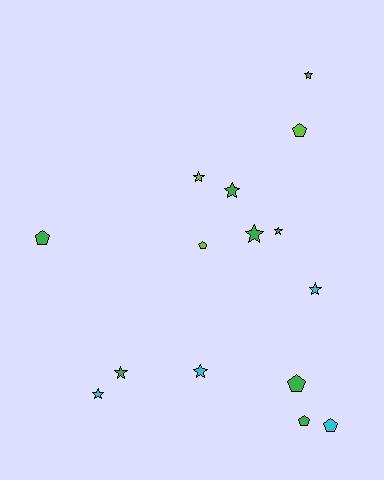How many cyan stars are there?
There are 3 cyan stars.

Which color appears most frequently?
Green, with 8 objects.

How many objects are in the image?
There are 15 objects.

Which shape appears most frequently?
Star, with 9 objects.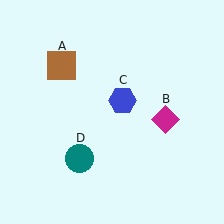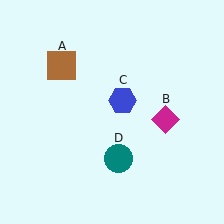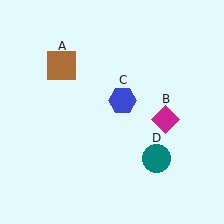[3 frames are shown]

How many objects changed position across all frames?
1 object changed position: teal circle (object D).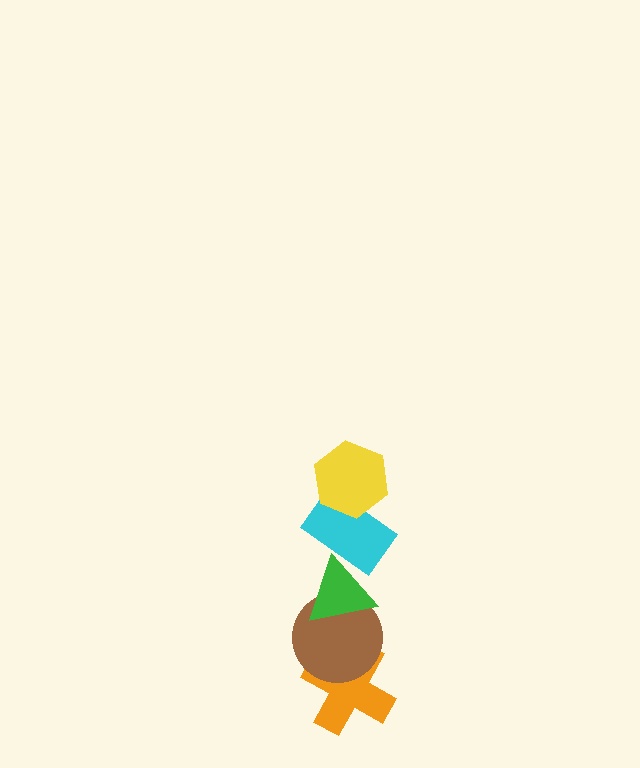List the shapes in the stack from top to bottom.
From top to bottom: the yellow hexagon, the cyan rectangle, the green triangle, the brown circle, the orange cross.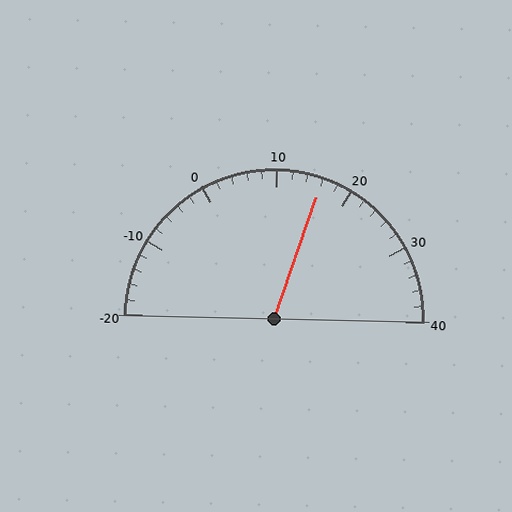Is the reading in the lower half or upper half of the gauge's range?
The reading is in the upper half of the range (-20 to 40).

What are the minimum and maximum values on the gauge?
The gauge ranges from -20 to 40.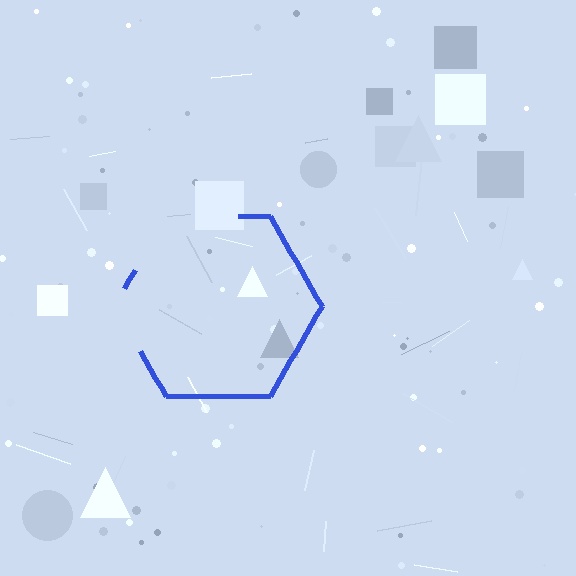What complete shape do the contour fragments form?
The contour fragments form a hexagon.